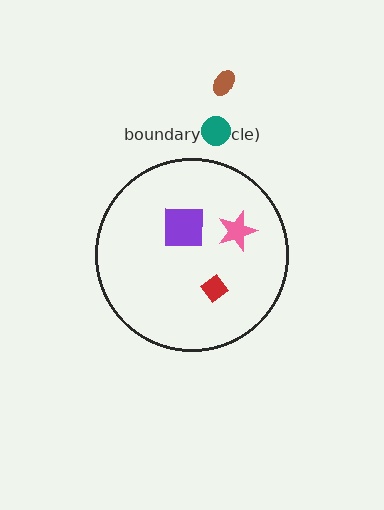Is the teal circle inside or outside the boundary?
Outside.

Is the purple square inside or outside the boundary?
Inside.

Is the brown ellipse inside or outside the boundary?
Outside.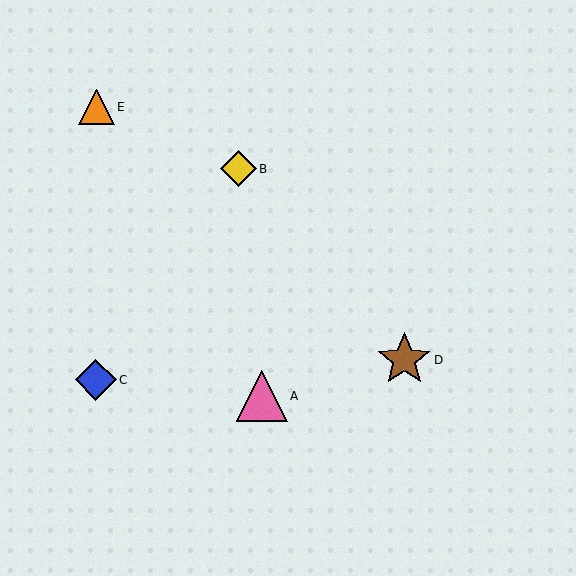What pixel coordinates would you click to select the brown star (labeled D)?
Click at (404, 360) to select the brown star D.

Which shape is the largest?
The brown star (labeled D) is the largest.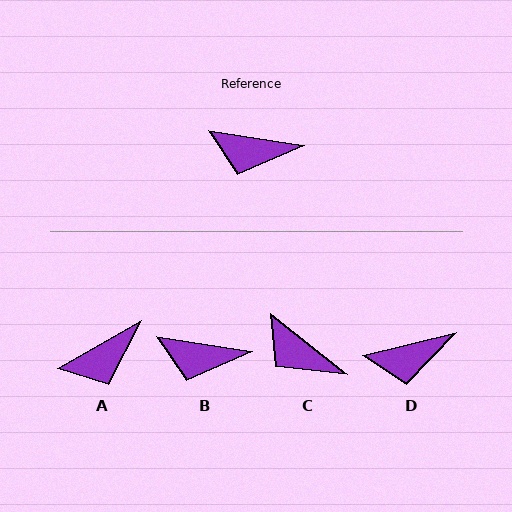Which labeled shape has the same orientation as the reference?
B.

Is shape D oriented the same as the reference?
No, it is off by about 22 degrees.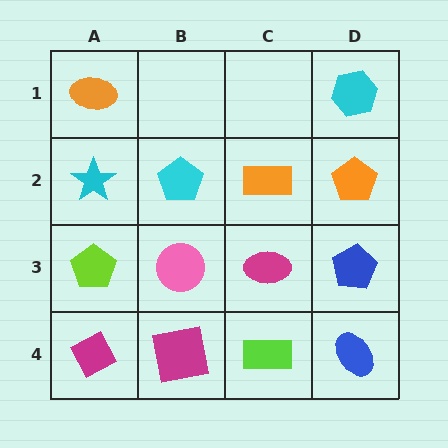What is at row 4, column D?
A blue ellipse.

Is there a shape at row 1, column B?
No, that cell is empty.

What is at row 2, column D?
An orange pentagon.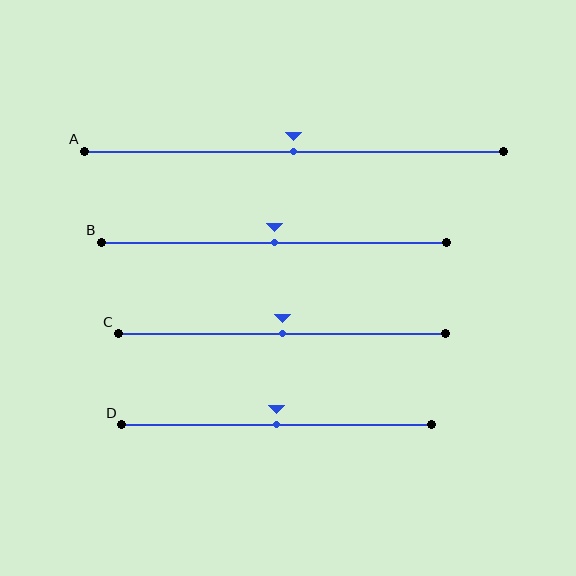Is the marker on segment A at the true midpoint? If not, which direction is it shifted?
Yes, the marker on segment A is at the true midpoint.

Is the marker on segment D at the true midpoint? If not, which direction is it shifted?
Yes, the marker on segment D is at the true midpoint.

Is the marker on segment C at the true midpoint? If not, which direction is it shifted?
Yes, the marker on segment C is at the true midpoint.